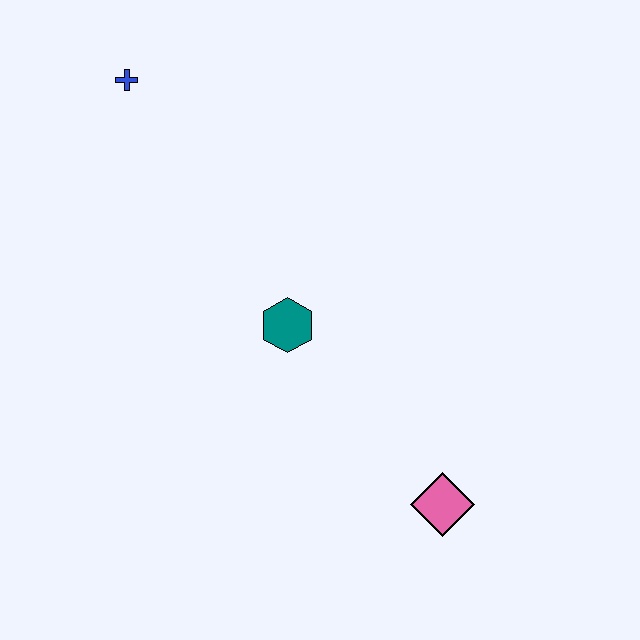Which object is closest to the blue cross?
The teal hexagon is closest to the blue cross.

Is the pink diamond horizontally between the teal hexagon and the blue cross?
No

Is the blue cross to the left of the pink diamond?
Yes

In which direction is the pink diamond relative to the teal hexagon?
The pink diamond is below the teal hexagon.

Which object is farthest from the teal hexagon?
The blue cross is farthest from the teal hexagon.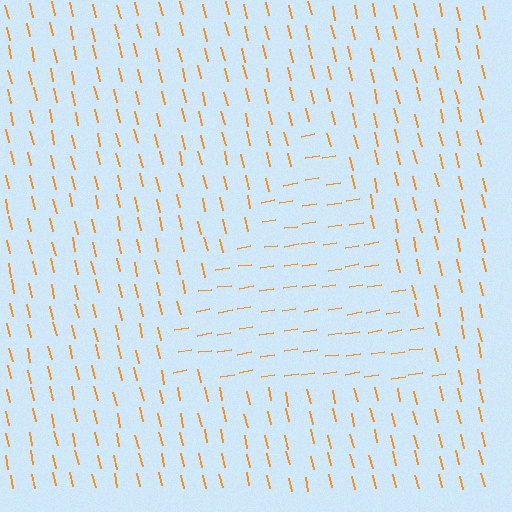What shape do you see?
I see a triangle.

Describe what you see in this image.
The image is filled with small orange line segments. A triangle region in the image has lines oriented differently from the surrounding lines, creating a visible texture boundary.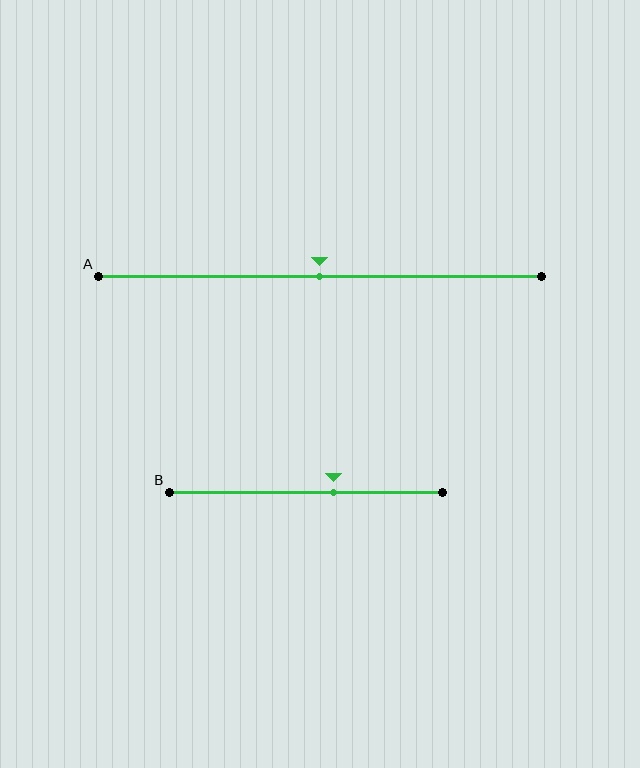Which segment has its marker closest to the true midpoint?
Segment A has its marker closest to the true midpoint.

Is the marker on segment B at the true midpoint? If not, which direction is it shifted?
No, the marker on segment B is shifted to the right by about 10% of the segment length.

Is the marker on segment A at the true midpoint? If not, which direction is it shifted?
Yes, the marker on segment A is at the true midpoint.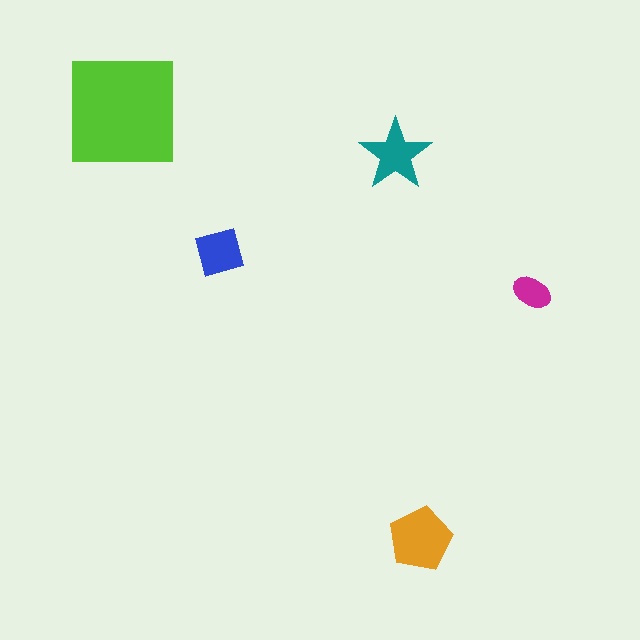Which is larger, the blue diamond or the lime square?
The lime square.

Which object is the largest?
The lime square.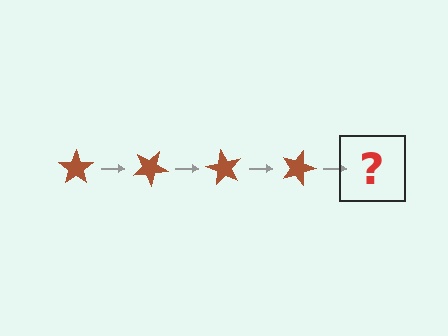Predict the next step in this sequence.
The next step is a brown star rotated 120 degrees.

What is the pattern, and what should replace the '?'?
The pattern is that the star rotates 30 degrees each step. The '?' should be a brown star rotated 120 degrees.